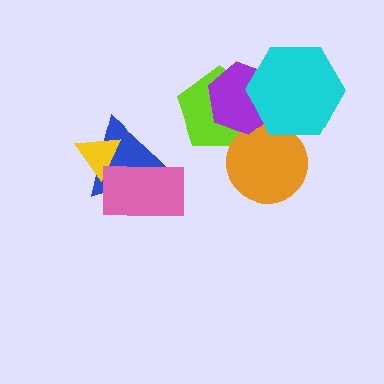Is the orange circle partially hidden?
Yes, it is partially covered by another shape.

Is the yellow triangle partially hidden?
Yes, it is partially covered by another shape.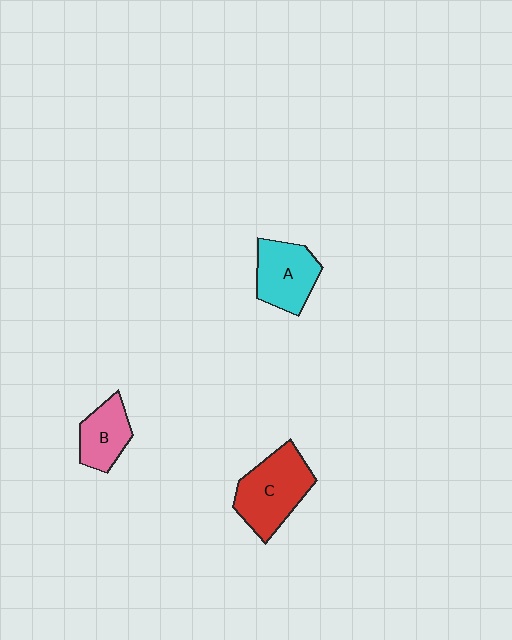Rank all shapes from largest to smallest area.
From largest to smallest: C (red), A (cyan), B (pink).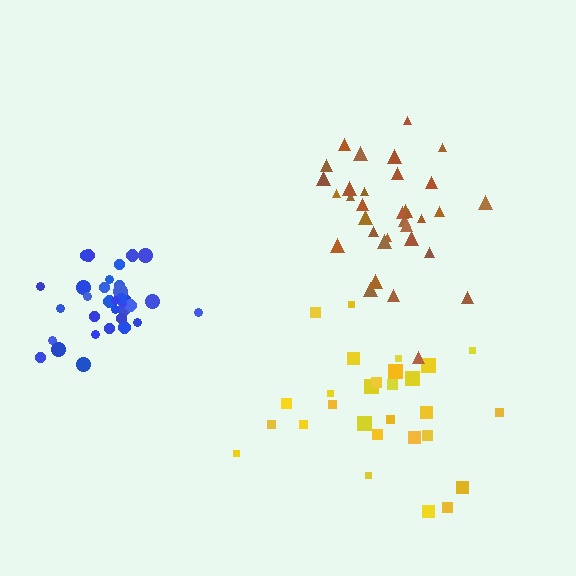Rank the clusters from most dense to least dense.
blue, brown, yellow.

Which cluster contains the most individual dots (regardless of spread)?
Brown (34).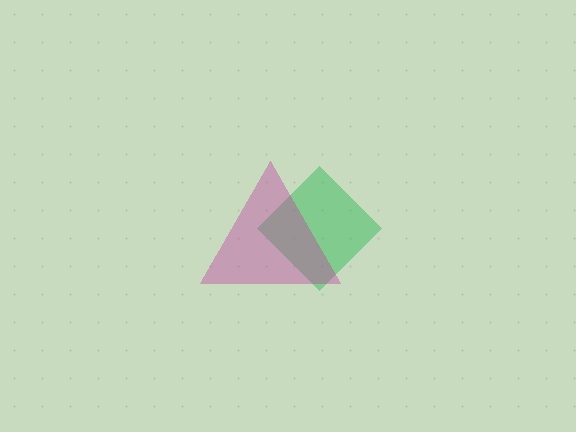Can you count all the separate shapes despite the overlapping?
Yes, there are 2 separate shapes.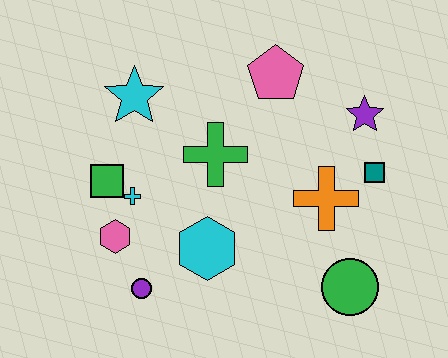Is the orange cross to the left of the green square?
No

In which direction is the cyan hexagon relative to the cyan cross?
The cyan hexagon is to the right of the cyan cross.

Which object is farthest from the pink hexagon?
The purple star is farthest from the pink hexagon.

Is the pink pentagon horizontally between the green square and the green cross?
No